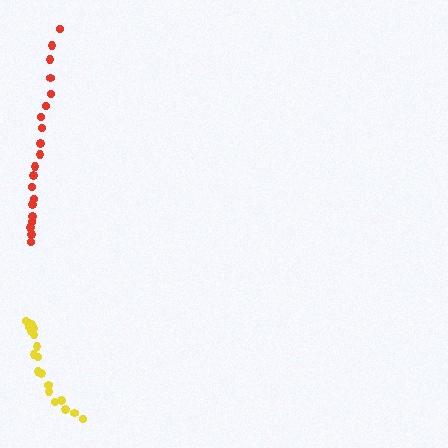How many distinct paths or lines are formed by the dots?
There are 2 distinct paths.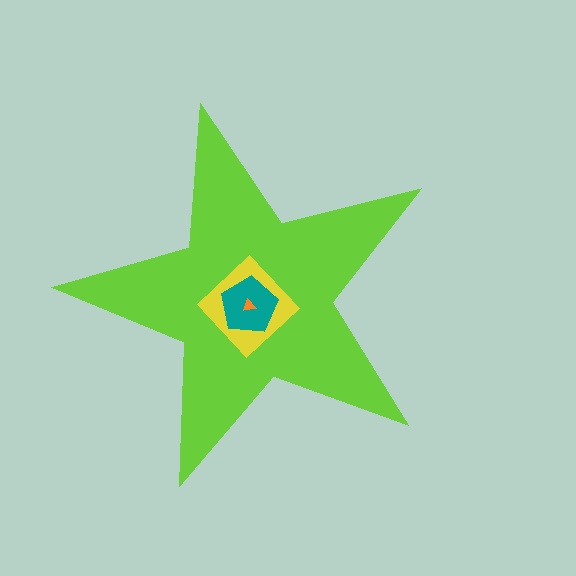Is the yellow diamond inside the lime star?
Yes.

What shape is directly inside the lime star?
The yellow diamond.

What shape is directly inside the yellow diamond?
The teal pentagon.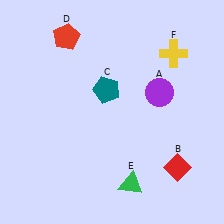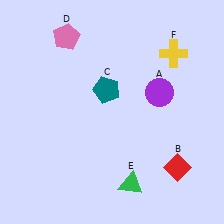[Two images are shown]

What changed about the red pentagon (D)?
In Image 1, D is red. In Image 2, it changed to pink.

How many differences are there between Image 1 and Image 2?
There is 1 difference between the two images.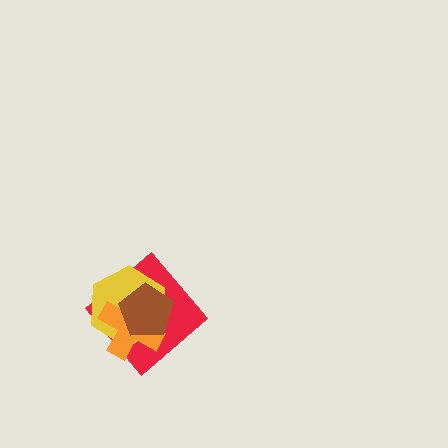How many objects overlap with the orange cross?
3 objects overlap with the orange cross.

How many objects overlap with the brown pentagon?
3 objects overlap with the brown pentagon.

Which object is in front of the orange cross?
The brown pentagon is in front of the orange cross.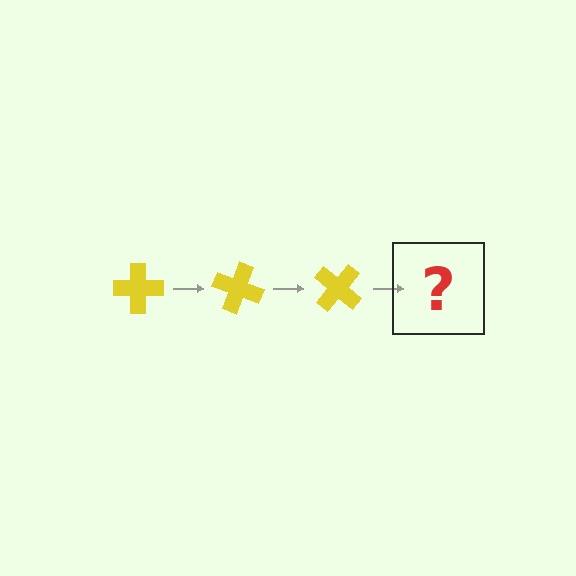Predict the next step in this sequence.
The next step is a yellow cross rotated 60 degrees.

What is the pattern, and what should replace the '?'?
The pattern is that the cross rotates 20 degrees each step. The '?' should be a yellow cross rotated 60 degrees.